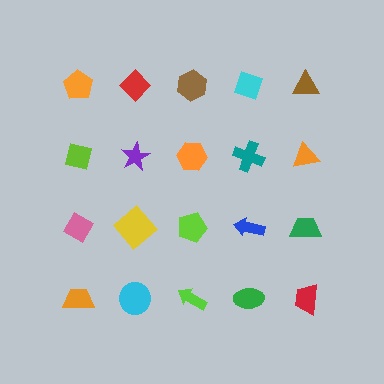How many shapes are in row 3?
5 shapes.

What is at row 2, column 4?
A teal cross.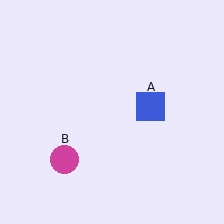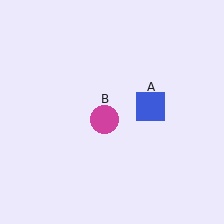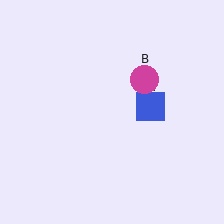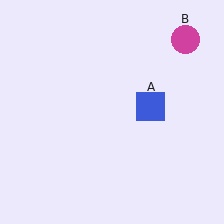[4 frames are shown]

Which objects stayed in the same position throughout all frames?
Blue square (object A) remained stationary.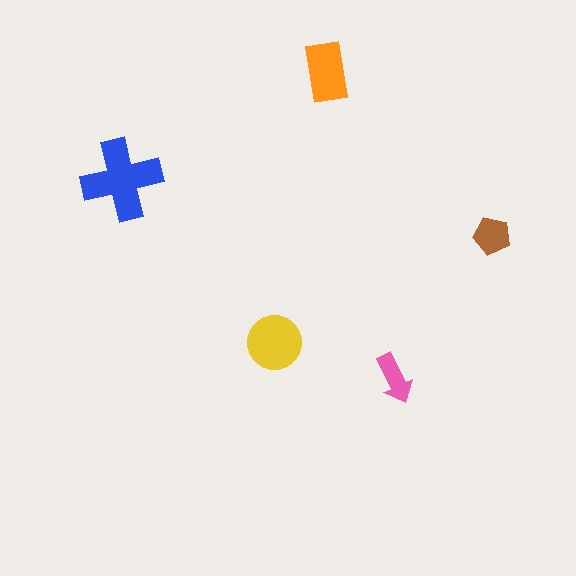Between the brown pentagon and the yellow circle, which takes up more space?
The yellow circle.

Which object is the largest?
The blue cross.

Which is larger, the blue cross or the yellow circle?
The blue cross.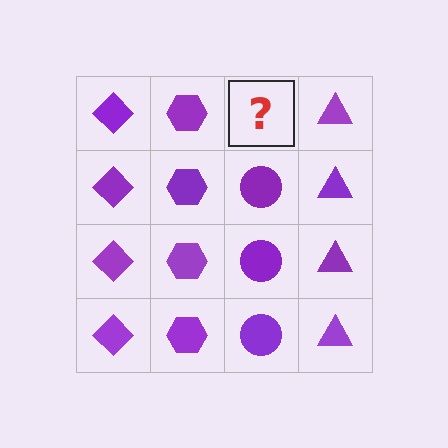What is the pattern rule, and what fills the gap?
The rule is that each column has a consistent shape. The gap should be filled with a purple circle.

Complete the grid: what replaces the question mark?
The question mark should be replaced with a purple circle.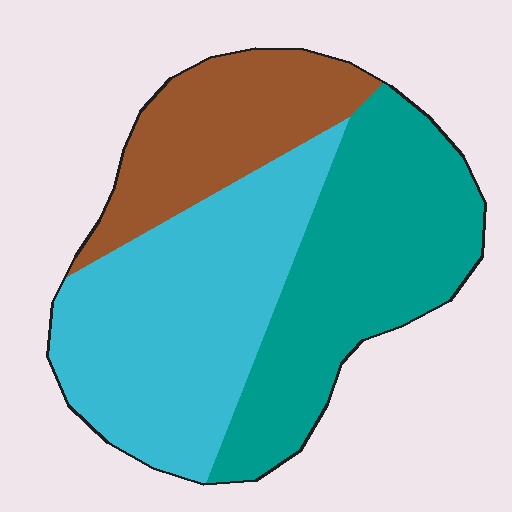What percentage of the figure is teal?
Teal takes up about three eighths (3/8) of the figure.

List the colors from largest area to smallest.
From largest to smallest: cyan, teal, brown.